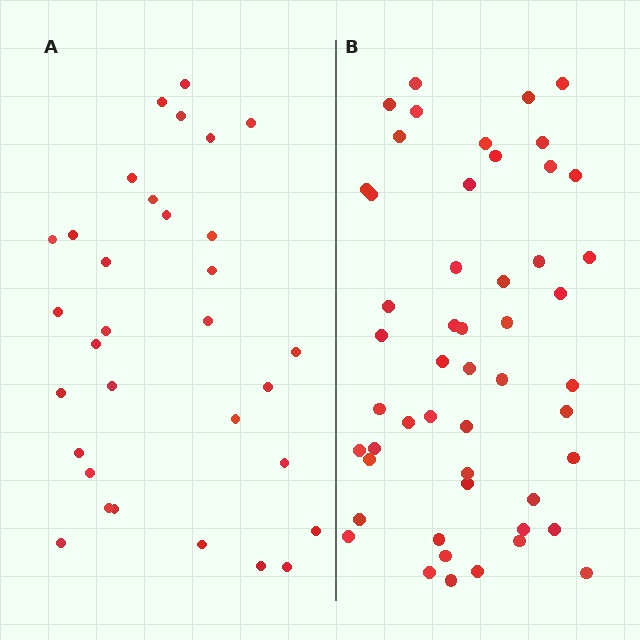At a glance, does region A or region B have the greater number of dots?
Region B (the right region) has more dots.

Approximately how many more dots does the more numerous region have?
Region B has approximately 20 more dots than region A.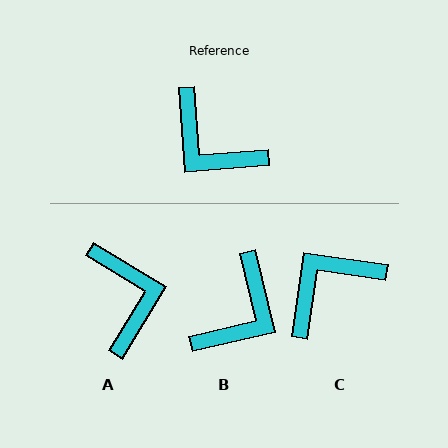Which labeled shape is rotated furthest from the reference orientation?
A, about 144 degrees away.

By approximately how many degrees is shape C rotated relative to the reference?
Approximately 102 degrees clockwise.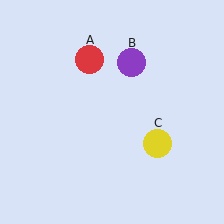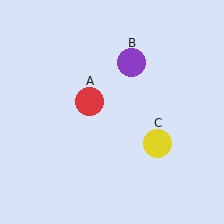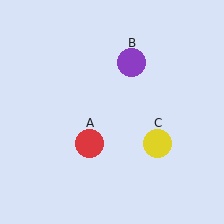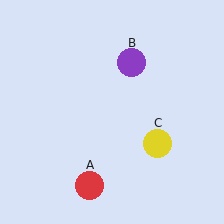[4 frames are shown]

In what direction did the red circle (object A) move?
The red circle (object A) moved down.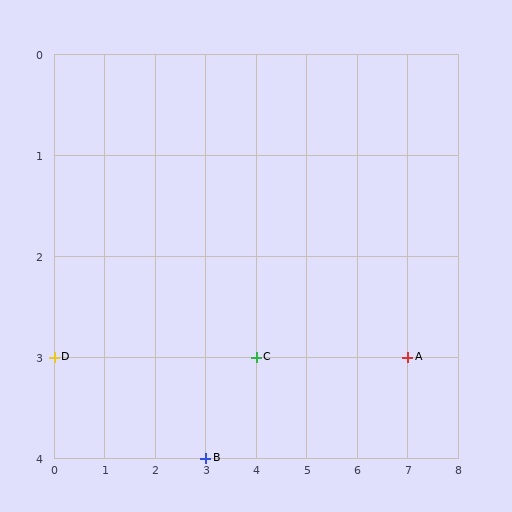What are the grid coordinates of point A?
Point A is at grid coordinates (7, 3).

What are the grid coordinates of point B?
Point B is at grid coordinates (3, 4).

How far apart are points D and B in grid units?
Points D and B are 3 columns and 1 row apart (about 3.2 grid units diagonally).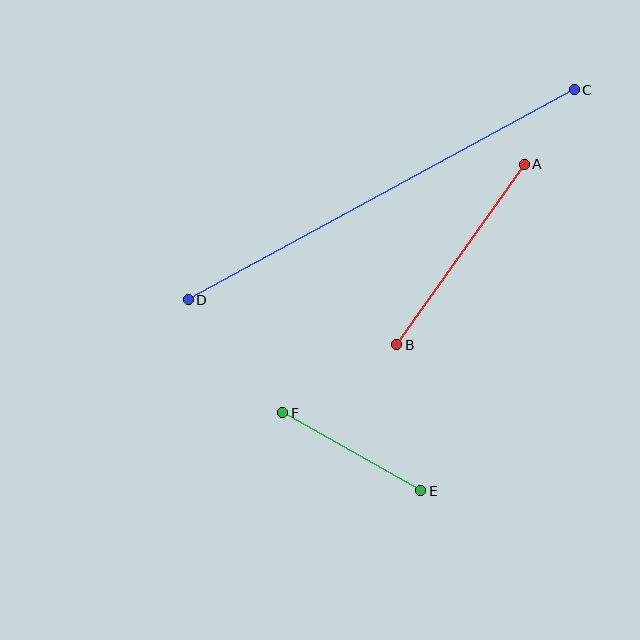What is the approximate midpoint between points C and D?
The midpoint is at approximately (381, 195) pixels.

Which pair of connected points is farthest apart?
Points C and D are farthest apart.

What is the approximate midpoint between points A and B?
The midpoint is at approximately (460, 255) pixels.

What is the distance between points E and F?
The distance is approximately 158 pixels.